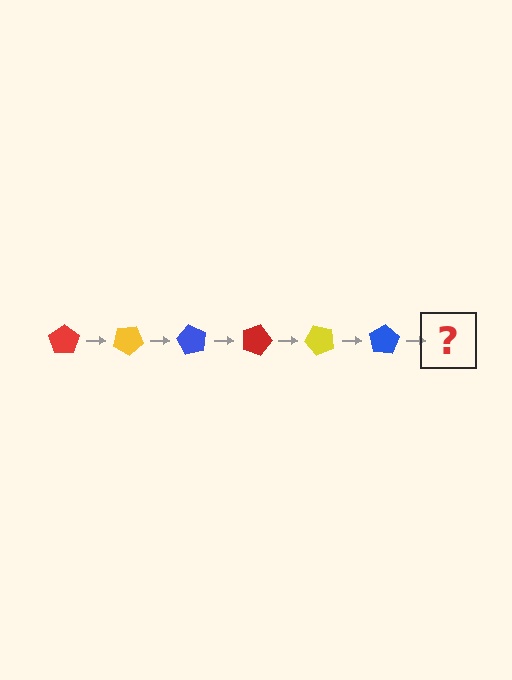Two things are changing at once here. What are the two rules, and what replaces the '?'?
The two rules are that it rotates 30 degrees each step and the color cycles through red, yellow, and blue. The '?' should be a red pentagon, rotated 180 degrees from the start.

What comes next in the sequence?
The next element should be a red pentagon, rotated 180 degrees from the start.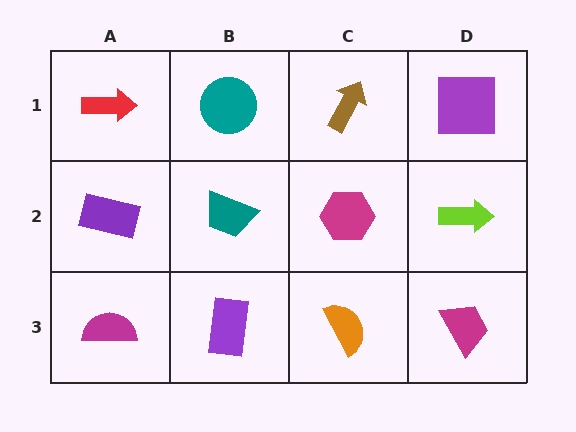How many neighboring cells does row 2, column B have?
4.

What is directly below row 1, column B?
A teal trapezoid.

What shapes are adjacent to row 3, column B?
A teal trapezoid (row 2, column B), a magenta semicircle (row 3, column A), an orange semicircle (row 3, column C).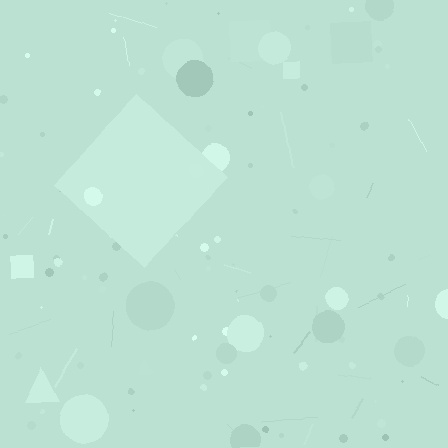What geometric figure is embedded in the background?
A diamond is embedded in the background.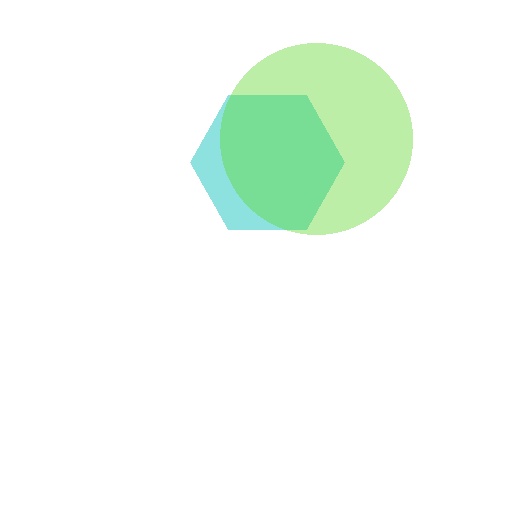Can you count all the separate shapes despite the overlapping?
Yes, there are 2 separate shapes.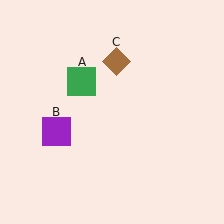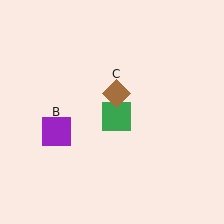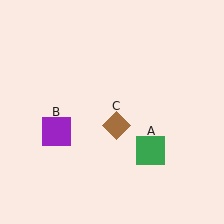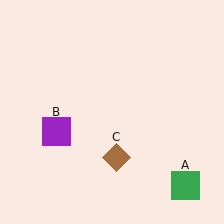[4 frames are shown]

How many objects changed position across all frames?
2 objects changed position: green square (object A), brown diamond (object C).